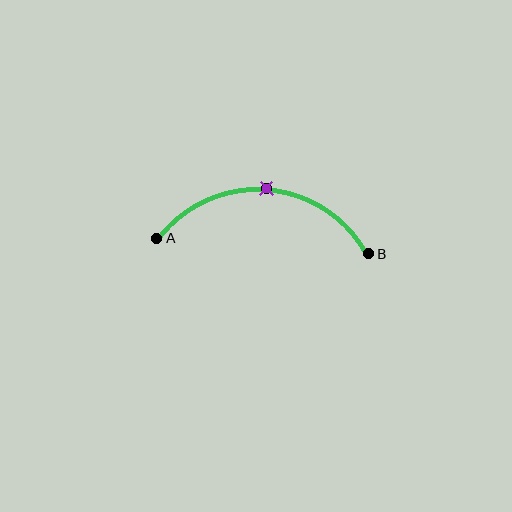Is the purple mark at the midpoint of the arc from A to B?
Yes. The purple mark lies on the arc at equal arc-length from both A and B — it is the arc midpoint.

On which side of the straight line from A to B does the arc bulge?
The arc bulges above the straight line connecting A and B.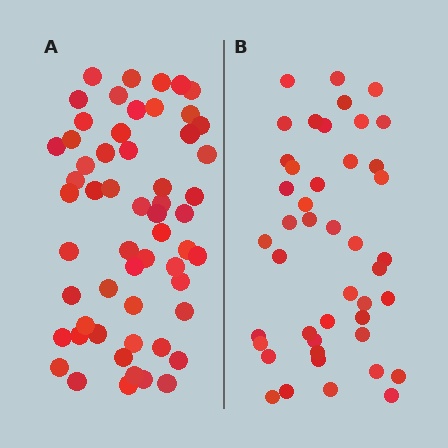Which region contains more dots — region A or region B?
Region A (the left region) has more dots.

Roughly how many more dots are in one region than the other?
Region A has approximately 15 more dots than region B.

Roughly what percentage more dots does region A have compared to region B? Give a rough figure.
About 30% more.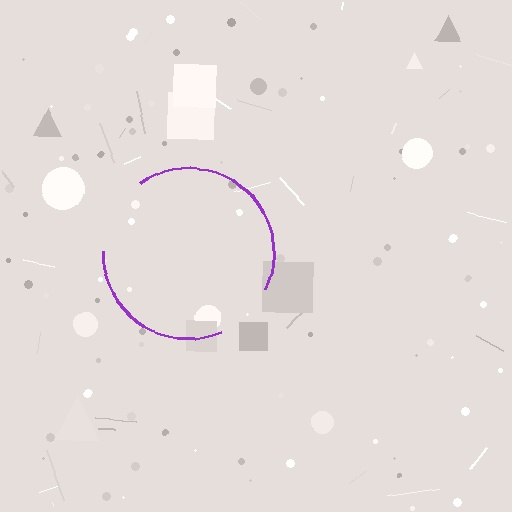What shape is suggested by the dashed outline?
The dashed outline suggests a circle.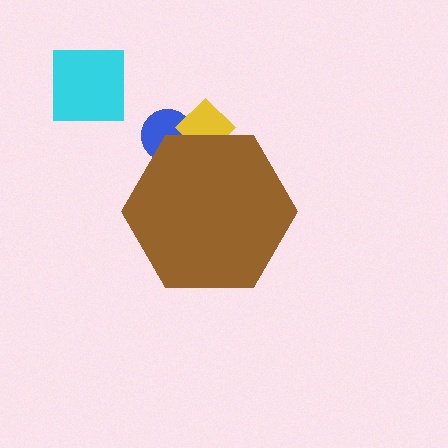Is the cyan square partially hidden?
No, the cyan square is fully visible.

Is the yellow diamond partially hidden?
Yes, the yellow diamond is partially hidden behind the brown hexagon.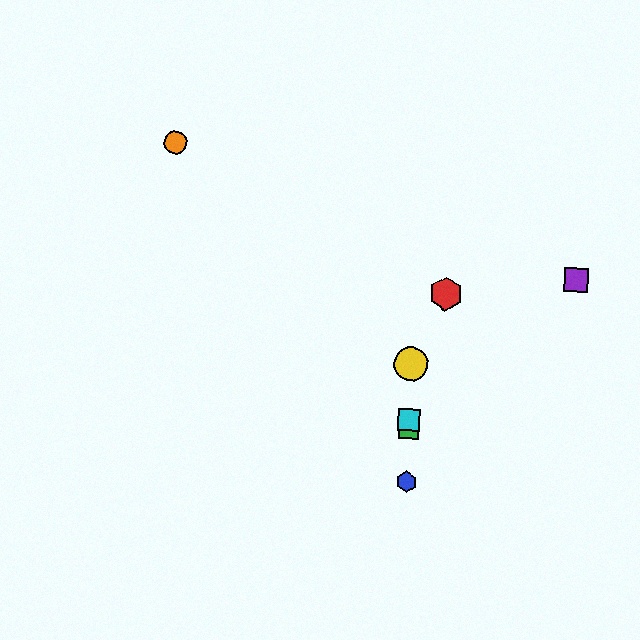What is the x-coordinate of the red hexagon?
The red hexagon is at x≈446.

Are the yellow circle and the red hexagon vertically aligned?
No, the yellow circle is at x≈411 and the red hexagon is at x≈446.